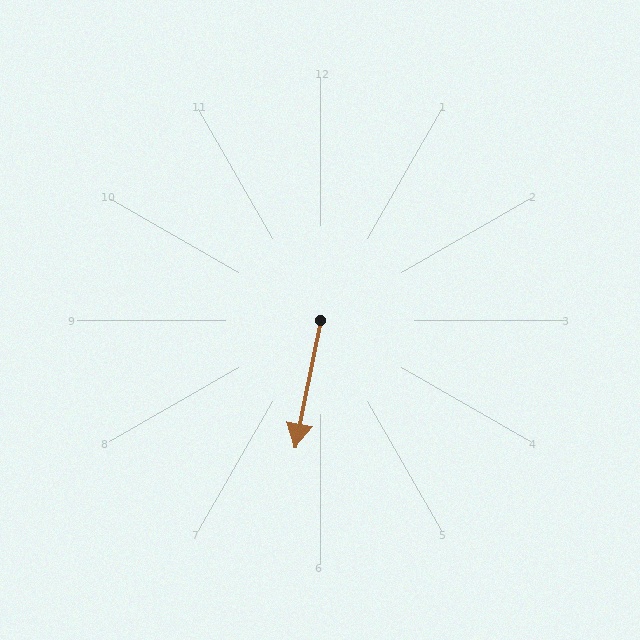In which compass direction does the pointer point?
South.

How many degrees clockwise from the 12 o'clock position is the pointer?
Approximately 191 degrees.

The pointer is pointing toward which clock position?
Roughly 6 o'clock.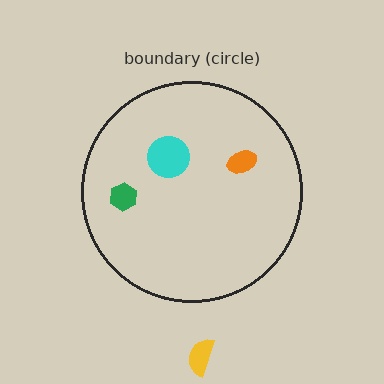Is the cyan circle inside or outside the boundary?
Inside.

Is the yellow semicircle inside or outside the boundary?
Outside.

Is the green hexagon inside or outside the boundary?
Inside.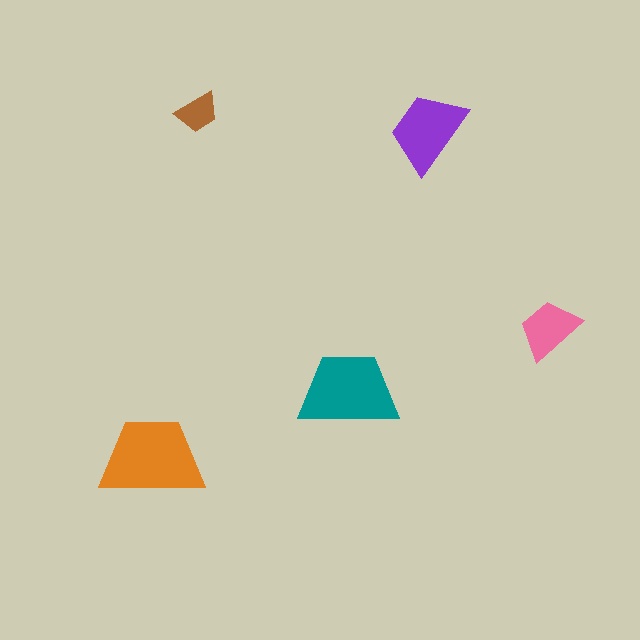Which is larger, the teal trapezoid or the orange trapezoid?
The orange one.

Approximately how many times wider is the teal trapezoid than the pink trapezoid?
About 1.5 times wider.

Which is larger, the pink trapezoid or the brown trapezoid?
The pink one.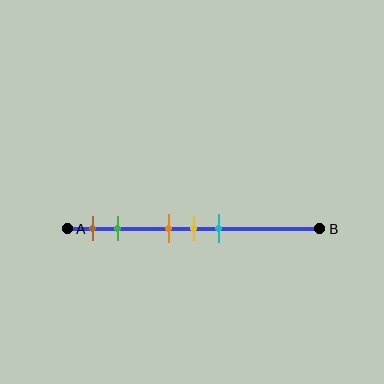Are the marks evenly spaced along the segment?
No, the marks are not evenly spaced.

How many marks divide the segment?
There are 5 marks dividing the segment.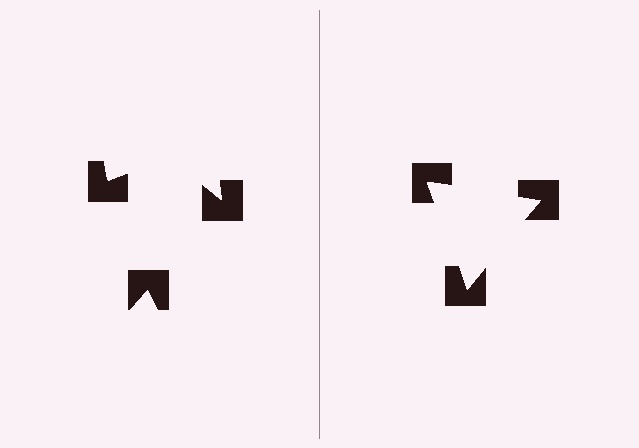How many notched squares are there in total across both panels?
6 — 3 on each side.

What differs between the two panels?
The notched squares are positioned identically on both sides; only the wedge orientations differ. On the right they align to a triangle; on the left they are misaligned.